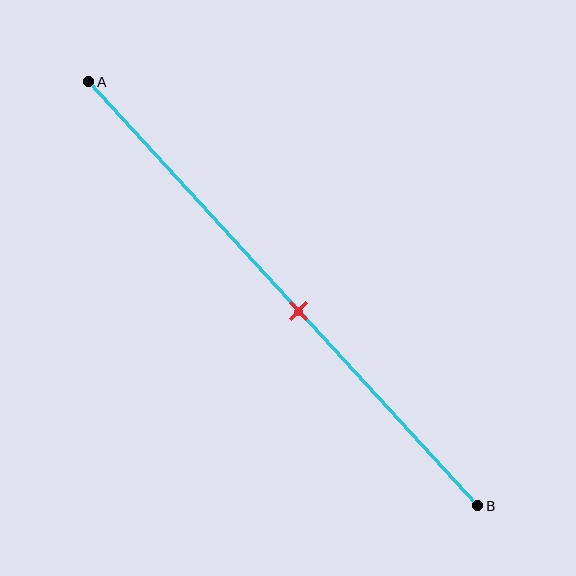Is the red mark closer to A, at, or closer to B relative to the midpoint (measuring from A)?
The red mark is closer to point B than the midpoint of segment AB.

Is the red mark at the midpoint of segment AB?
No, the mark is at about 55% from A, not at the 50% midpoint.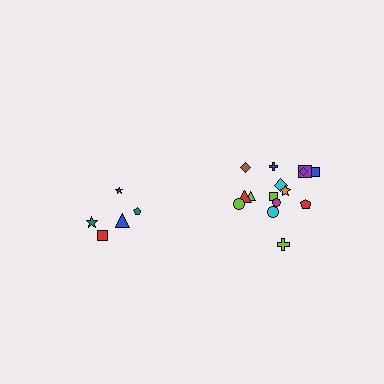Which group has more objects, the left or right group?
The right group.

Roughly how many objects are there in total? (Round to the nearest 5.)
Roughly 20 objects in total.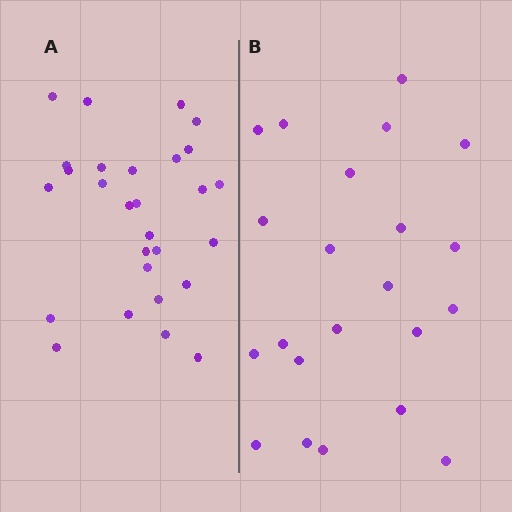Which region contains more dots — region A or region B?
Region A (the left region) has more dots.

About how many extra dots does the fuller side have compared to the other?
Region A has about 6 more dots than region B.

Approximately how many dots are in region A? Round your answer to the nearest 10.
About 30 dots. (The exact count is 28, which rounds to 30.)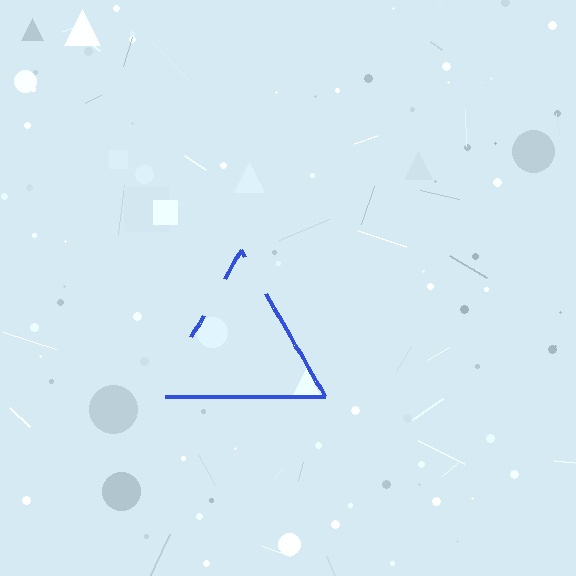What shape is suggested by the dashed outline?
The dashed outline suggests a triangle.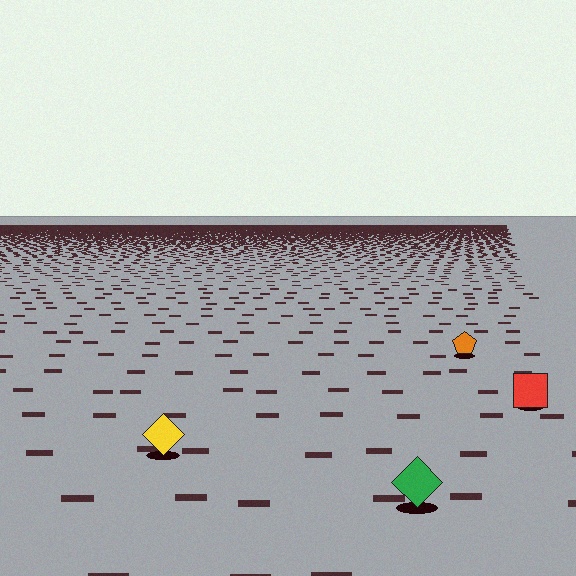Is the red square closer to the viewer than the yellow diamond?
No. The yellow diamond is closer — you can tell from the texture gradient: the ground texture is coarser near it.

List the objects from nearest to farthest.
From nearest to farthest: the green diamond, the yellow diamond, the red square, the orange pentagon.